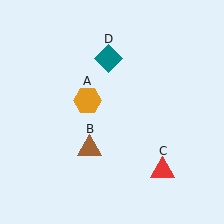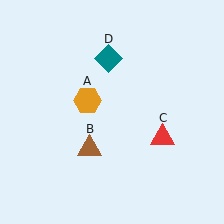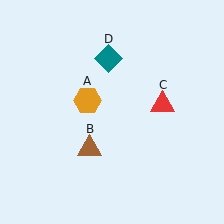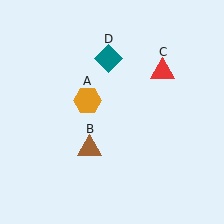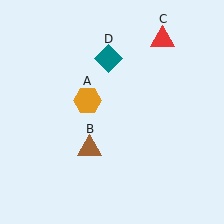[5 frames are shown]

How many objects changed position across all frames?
1 object changed position: red triangle (object C).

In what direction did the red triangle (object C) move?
The red triangle (object C) moved up.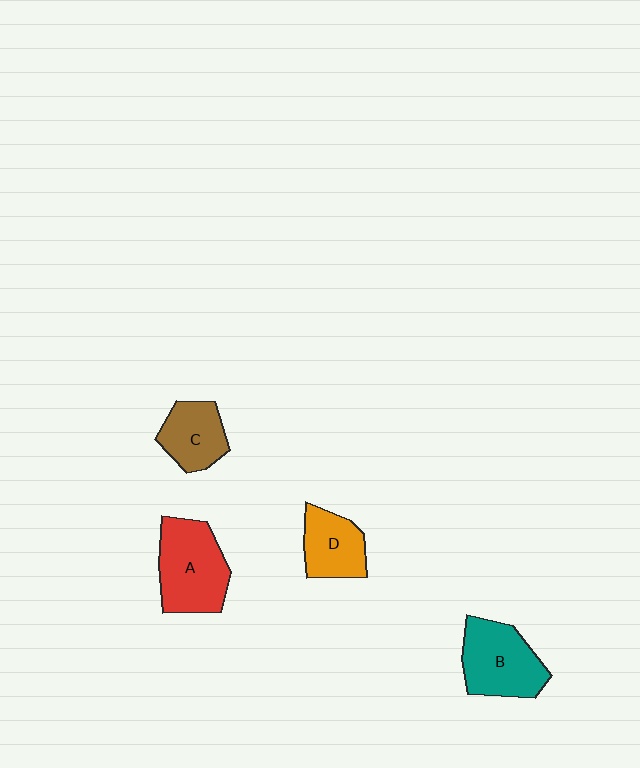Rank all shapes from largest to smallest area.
From largest to smallest: A (red), B (teal), D (orange), C (brown).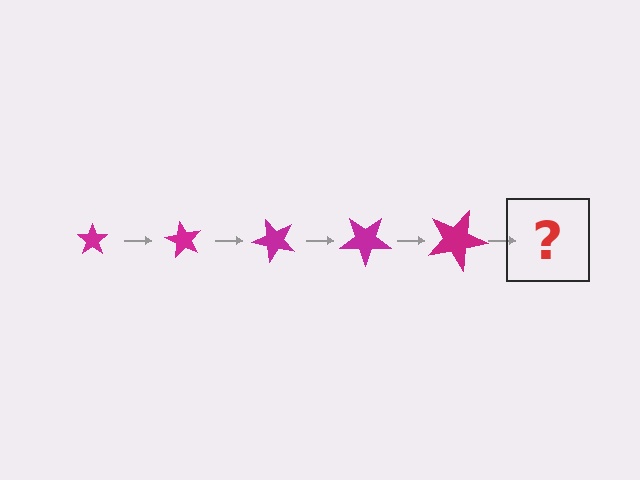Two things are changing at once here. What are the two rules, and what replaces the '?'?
The two rules are that the star grows larger each step and it rotates 60 degrees each step. The '?' should be a star, larger than the previous one and rotated 300 degrees from the start.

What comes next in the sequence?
The next element should be a star, larger than the previous one and rotated 300 degrees from the start.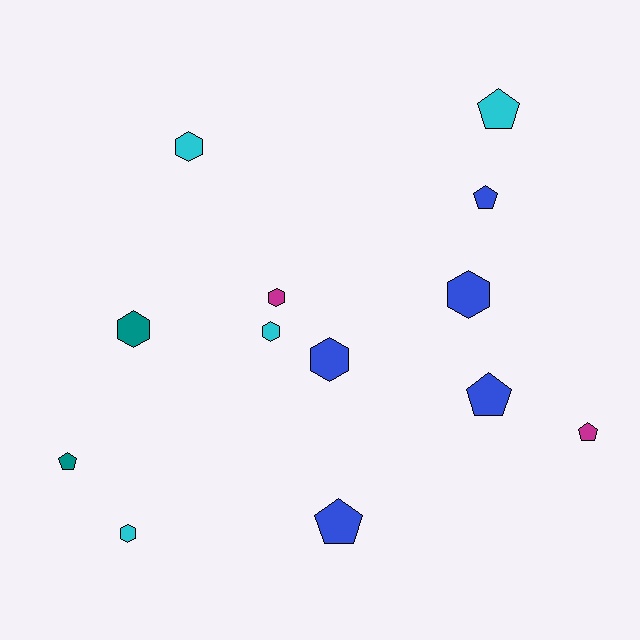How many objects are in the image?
There are 13 objects.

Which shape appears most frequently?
Hexagon, with 7 objects.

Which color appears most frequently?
Blue, with 5 objects.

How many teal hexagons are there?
There is 1 teal hexagon.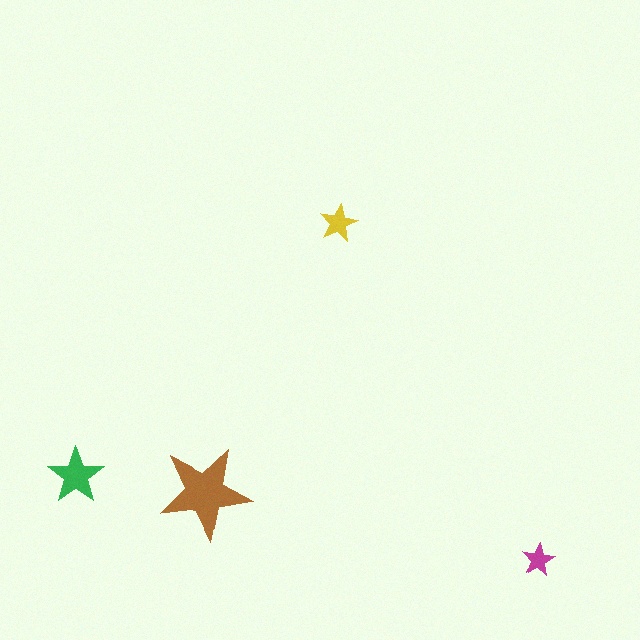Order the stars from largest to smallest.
the brown one, the green one, the yellow one, the magenta one.